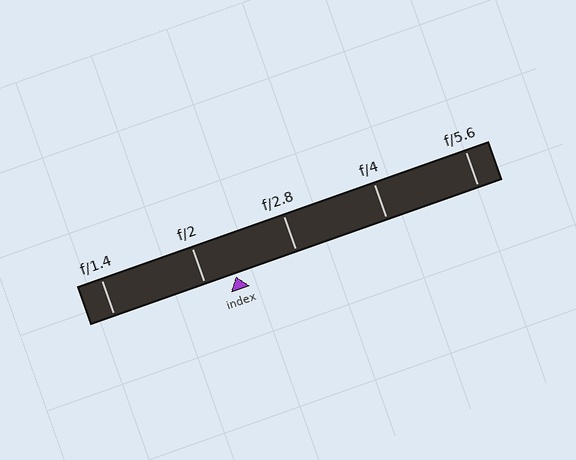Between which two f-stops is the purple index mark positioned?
The index mark is between f/2 and f/2.8.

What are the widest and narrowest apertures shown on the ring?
The widest aperture shown is f/1.4 and the narrowest is f/5.6.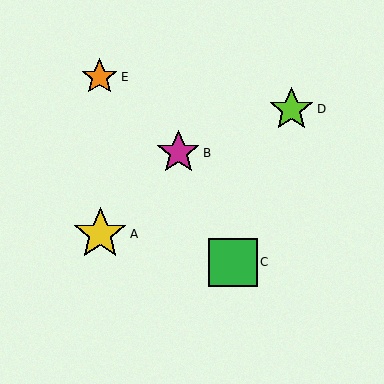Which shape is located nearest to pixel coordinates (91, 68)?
The orange star (labeled E) at (99, 77) is nearest to that location.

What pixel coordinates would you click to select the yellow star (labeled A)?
Click at (100, 234) to select the yellow star A.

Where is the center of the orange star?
The center of the orange star is at (99, 77).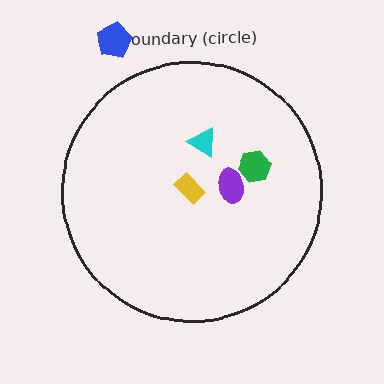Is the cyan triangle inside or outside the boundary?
Inside.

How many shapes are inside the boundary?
4 inside, 1 outside.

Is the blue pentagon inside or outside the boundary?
Outside.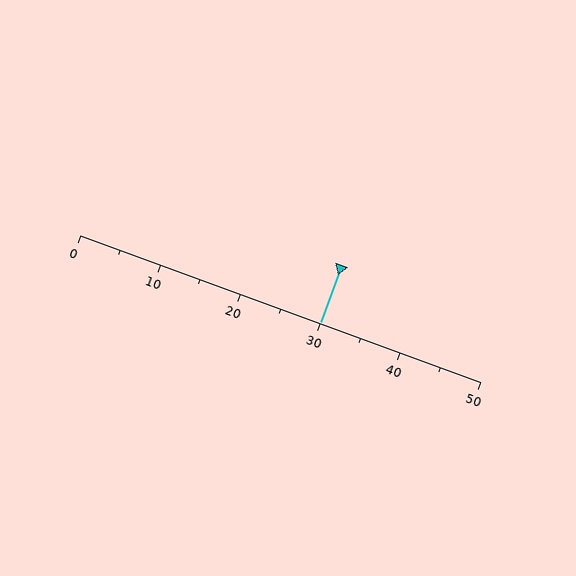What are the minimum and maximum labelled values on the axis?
The axis runs from 0 to 50.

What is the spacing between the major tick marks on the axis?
The major ticks are spaced 10 apart.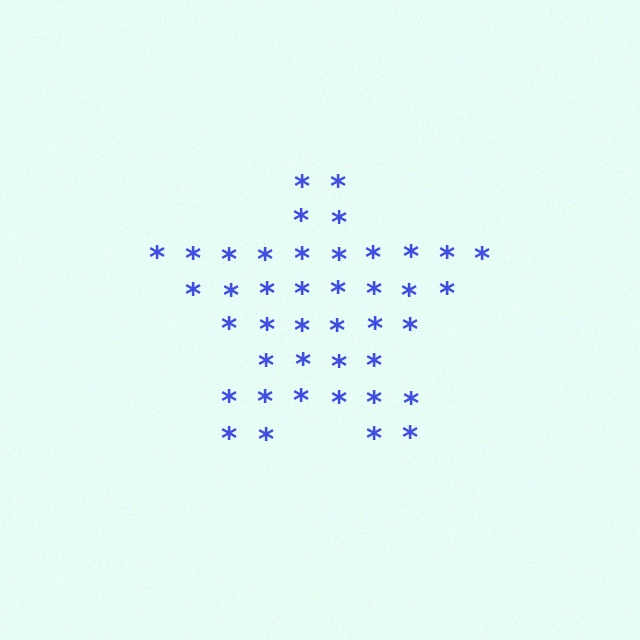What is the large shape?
The large shape is a star.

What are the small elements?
The small elements are asterisks.